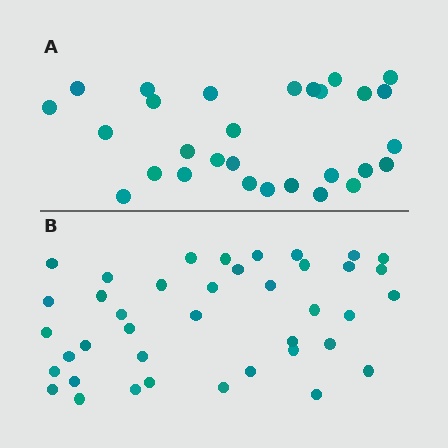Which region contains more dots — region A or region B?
Region B (the bottom region) has more dots.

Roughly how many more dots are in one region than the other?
Region B has roughly 12 or so more dots than region A.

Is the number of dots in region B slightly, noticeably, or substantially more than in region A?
Region B has noticeably more, but not dramatically so. The ratio is roughly 1.4 to 1.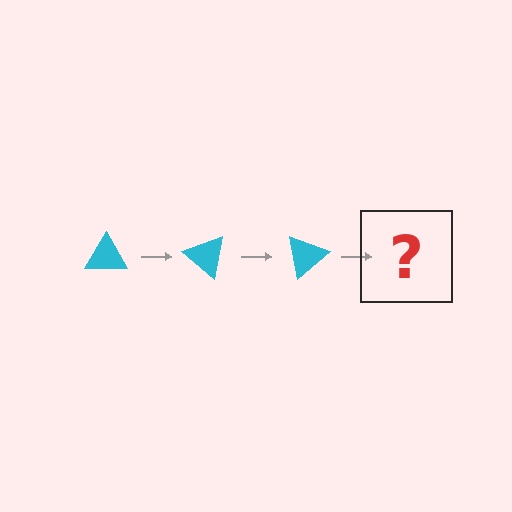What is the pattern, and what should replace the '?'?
The pattern is that the triangle rotates 40 degrees each step. The '?' should be a cyan triangle rotated 120 degrees.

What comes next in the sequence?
The next element should be a cyan triangle rotated 120 degrees.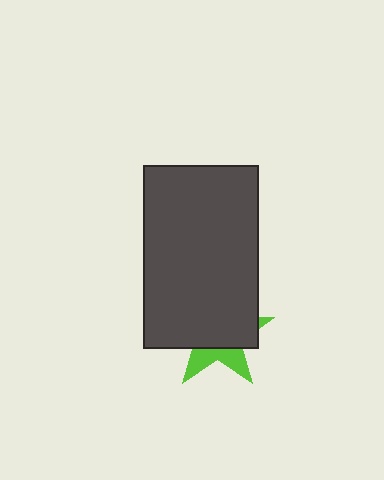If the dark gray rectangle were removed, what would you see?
You would see the complete lime star.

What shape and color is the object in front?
The object in front is a dark gray rectangle.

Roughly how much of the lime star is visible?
A small part of it is visible (roughly 32%).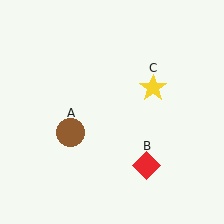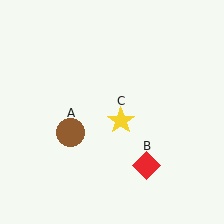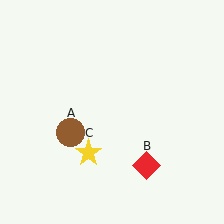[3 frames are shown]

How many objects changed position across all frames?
1 object changed position: yellow star (object C).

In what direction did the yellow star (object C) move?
The yellow star (object C) moved down and to the left.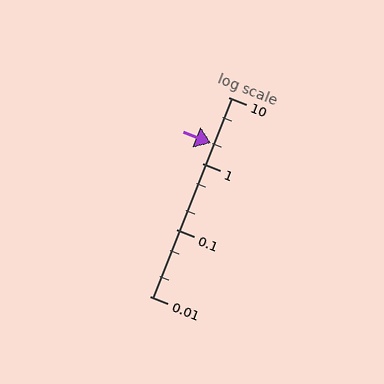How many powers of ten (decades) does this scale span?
The scale spans 3 decades, from 0.01 to 10.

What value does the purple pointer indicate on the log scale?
The pointer indicates approximately 2.